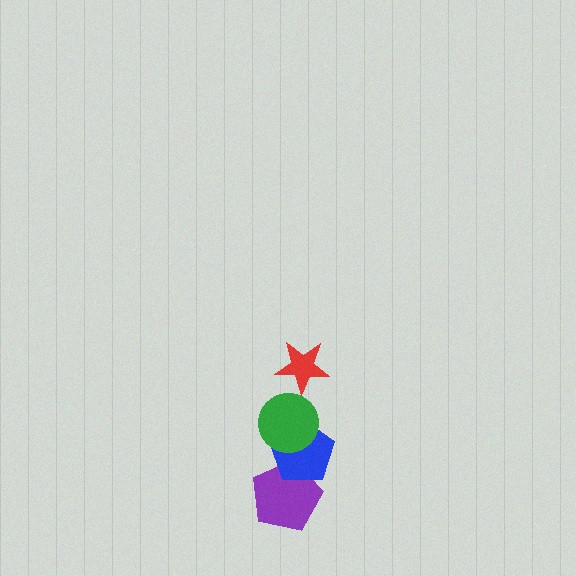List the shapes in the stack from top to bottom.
From top to bottom: the red star, the green circle, the blue pentagon, the purple pentagon.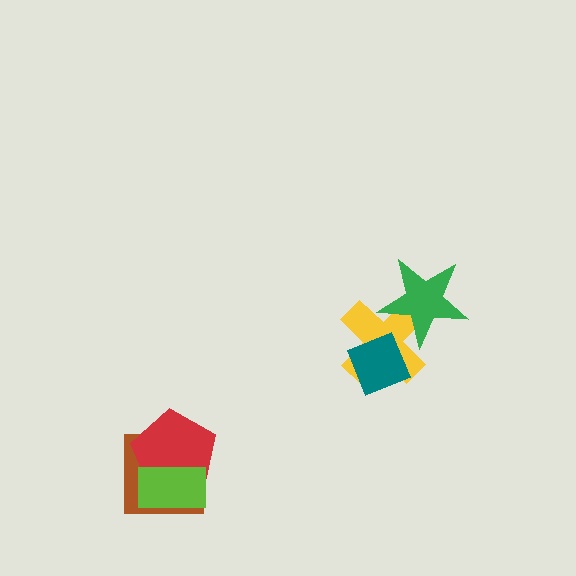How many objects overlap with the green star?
1 object overlaps with the green star.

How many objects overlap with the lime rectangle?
2 objects overlap with the lime rectangle.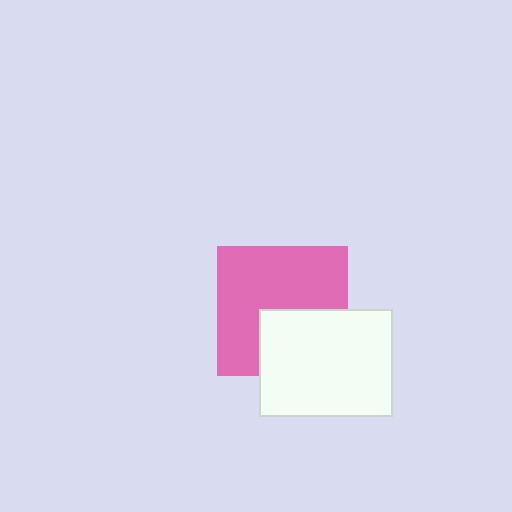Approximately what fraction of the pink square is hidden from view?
Roughly 34% of the pink square is hidden behind the white rectangle.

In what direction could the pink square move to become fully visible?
The pink square could move up. That would shift it out from behind the white rectangle entirely.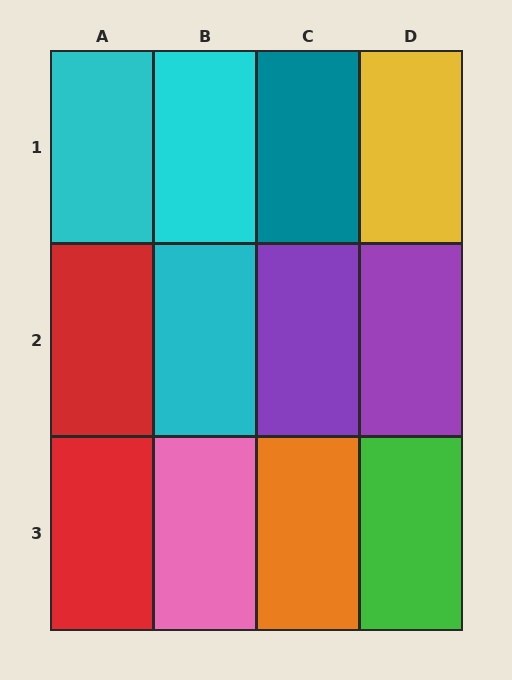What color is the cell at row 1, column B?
Cyan.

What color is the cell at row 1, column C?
Teal.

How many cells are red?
2 cells are red.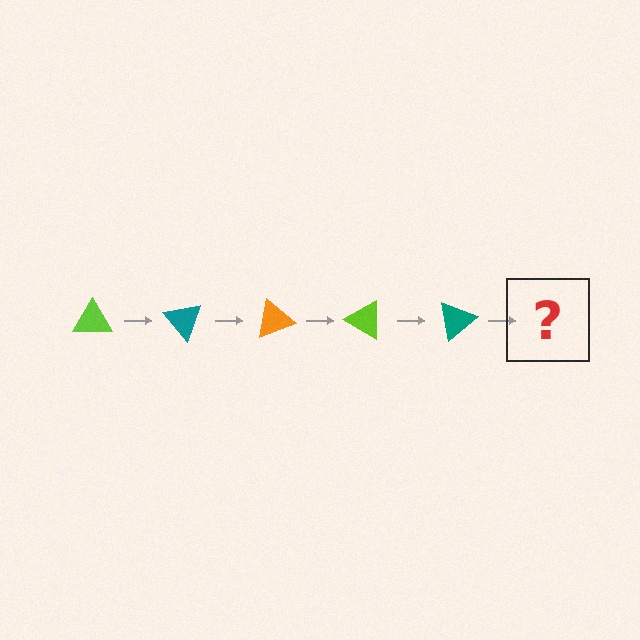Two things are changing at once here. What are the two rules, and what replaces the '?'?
The two rules are that it rotates 50 degrees each step and the color cycles through lime, teal, and orange. The '?' should be an orange triangle, rotated 250 degrees from the start.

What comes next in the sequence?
The next element should be an orange triangle, rotated 250 degrees from the start.